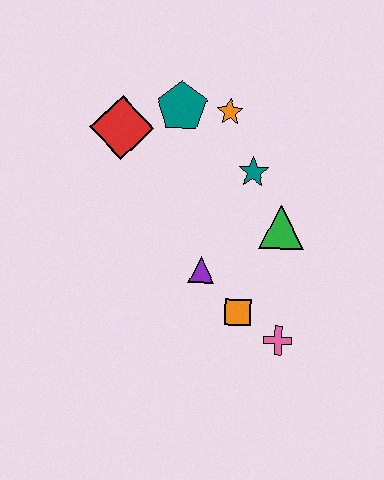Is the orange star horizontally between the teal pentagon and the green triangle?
Yes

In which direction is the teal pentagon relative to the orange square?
The teal pentagon is above the orange square.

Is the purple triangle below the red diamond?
Yes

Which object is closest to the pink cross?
The orange square is closest to the pink cross.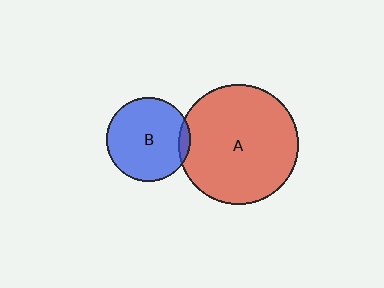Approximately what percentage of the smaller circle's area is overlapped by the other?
Approximately 5%.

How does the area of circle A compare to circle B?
Approximately 2.0 times.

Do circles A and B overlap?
Yes.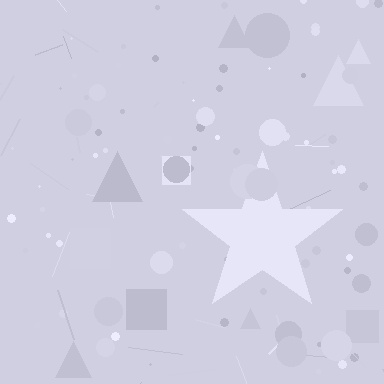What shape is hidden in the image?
A star is hidden in the image.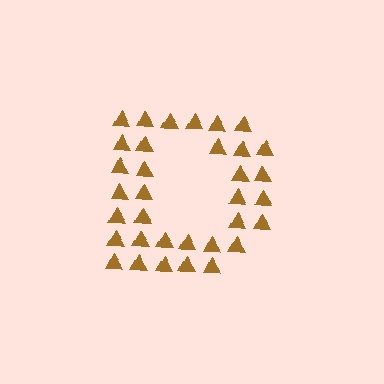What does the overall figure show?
The overall figure shows the letter D.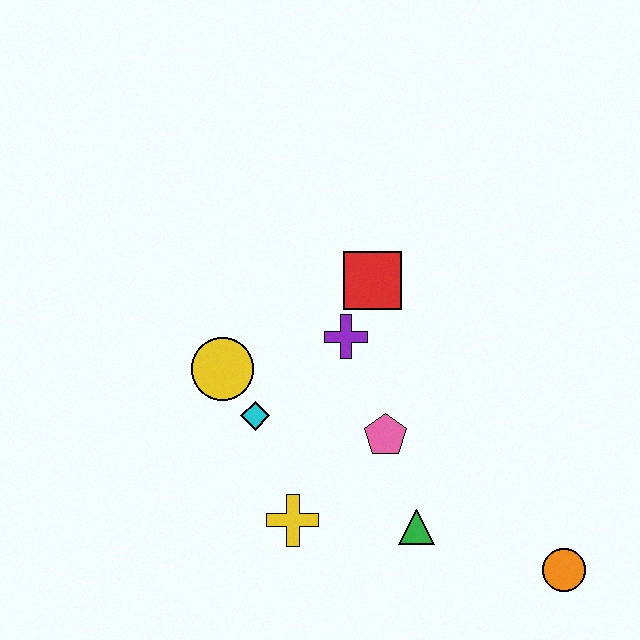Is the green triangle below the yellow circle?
Yes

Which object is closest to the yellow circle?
The cyan diamond is closest to the yellow circle.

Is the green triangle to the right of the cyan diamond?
Yes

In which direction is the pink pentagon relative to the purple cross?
The pink pentagon is below the purple cross.